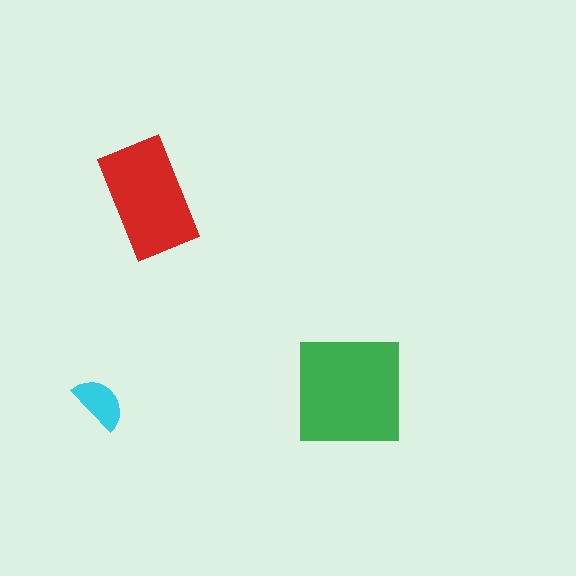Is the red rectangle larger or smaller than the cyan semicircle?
Larger.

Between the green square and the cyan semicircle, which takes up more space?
The green square.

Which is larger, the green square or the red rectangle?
The green square.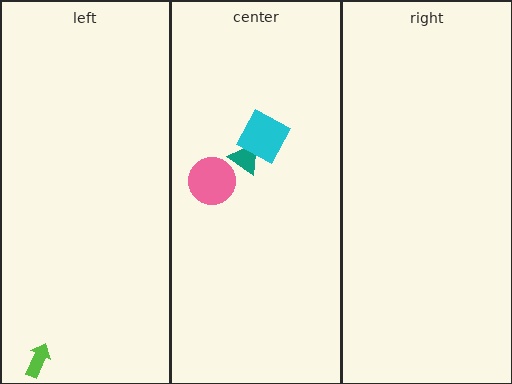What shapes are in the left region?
The lime arrow.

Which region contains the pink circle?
The center region.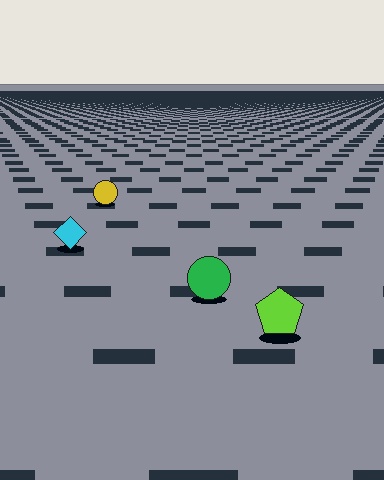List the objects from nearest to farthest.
From nearest to farthest: the lime pentagon, the green circle, the cyan diamond, the yellow circle.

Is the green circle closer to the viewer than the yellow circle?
Yes. The green circle is closer — you can tell from the texture gradient: the ground texture is coarser near it.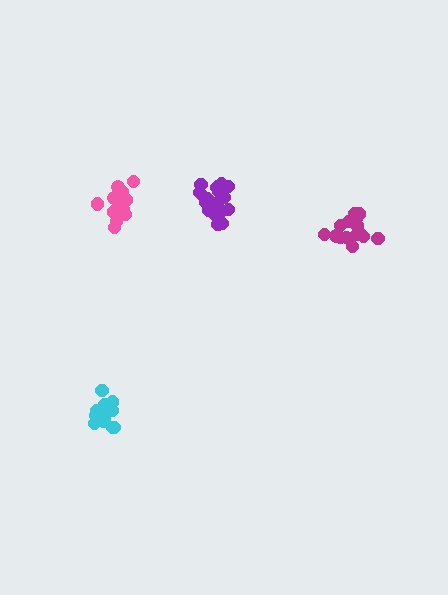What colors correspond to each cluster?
The clusters are colored: magenta, pink, cyan, purple.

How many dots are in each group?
Group 1: 16 dots, Group 2: 15 dots, Group 3: 15 dots, Group 4: 19 dots (65 total).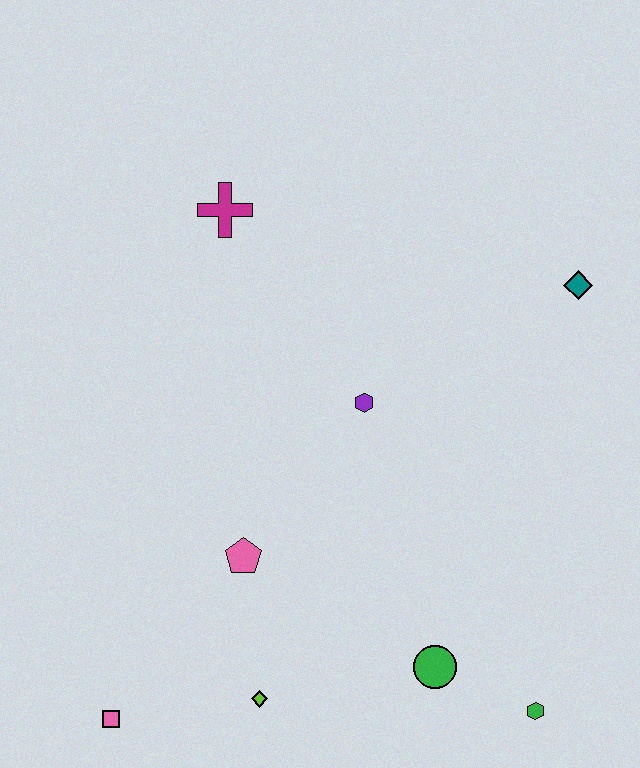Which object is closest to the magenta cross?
The purple hexagon is closest to the magenta cross.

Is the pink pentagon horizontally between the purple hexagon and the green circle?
No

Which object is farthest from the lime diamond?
The teal diamond is farthest from the lime diamond.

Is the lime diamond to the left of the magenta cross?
No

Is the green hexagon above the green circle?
No